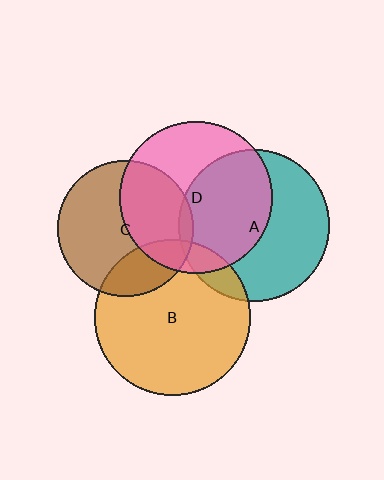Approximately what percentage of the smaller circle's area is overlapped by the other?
Approximately 25%.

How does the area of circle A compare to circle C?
Approximately 1.2 times.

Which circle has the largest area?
Circle B (orange).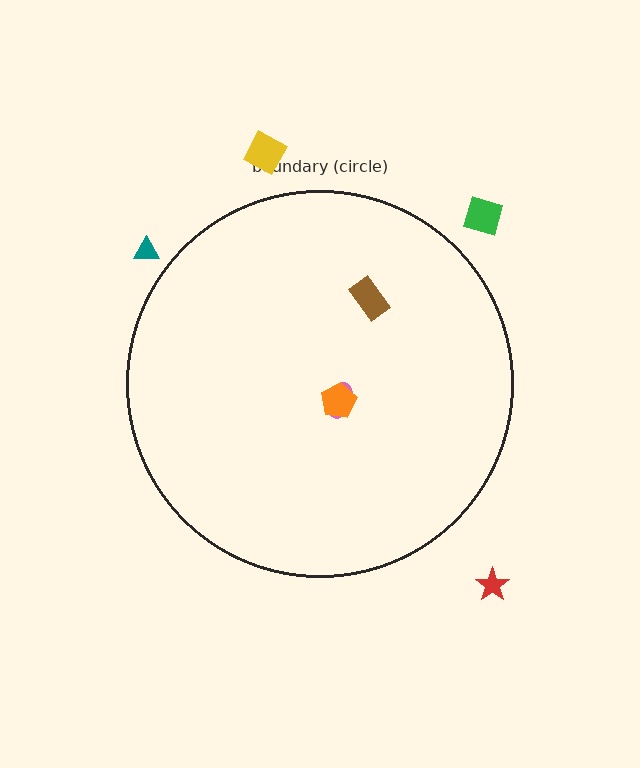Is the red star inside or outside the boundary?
Outside.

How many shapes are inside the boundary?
3 inside, 4 outside.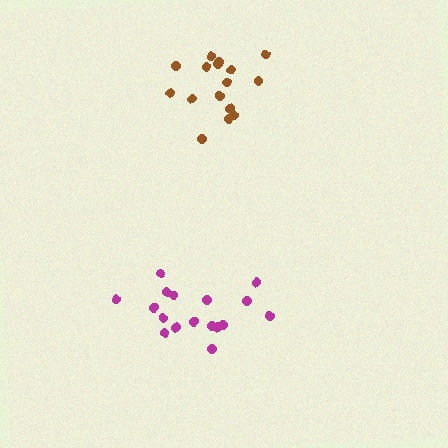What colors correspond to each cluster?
The clusters are colored: brown, magenta.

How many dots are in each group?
Group 1: 16 dots, Group 2: 17 dots (33 total).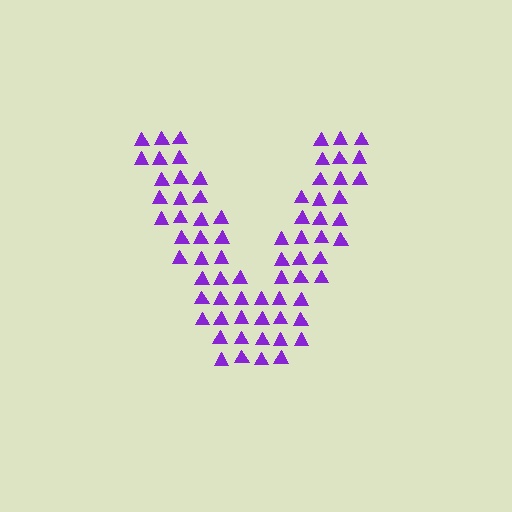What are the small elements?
The small elements are triangles.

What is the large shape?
The large shape is the letter V.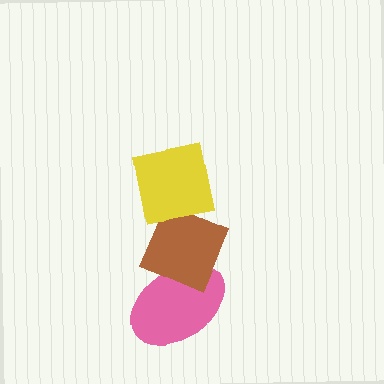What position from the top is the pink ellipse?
The pink ellipse is 3rd from the top.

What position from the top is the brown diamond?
The brown diamond is 2nd from the top.